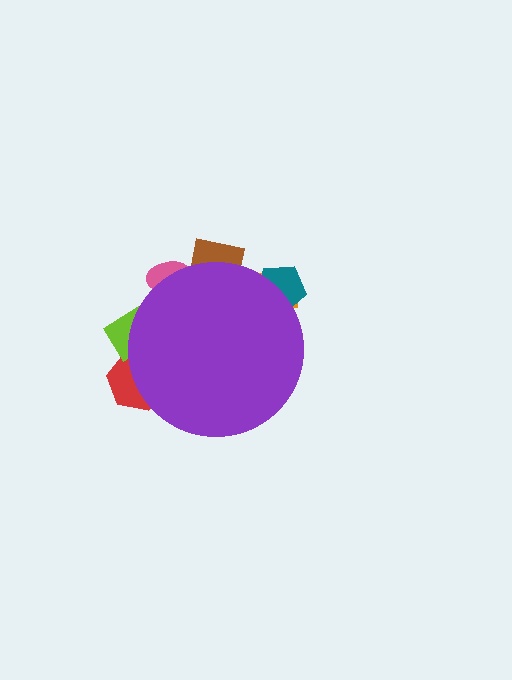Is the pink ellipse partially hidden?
Yes, the pink ellipse is partially hidden behind the purple circle.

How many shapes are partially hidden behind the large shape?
6 shapes are partially hidden.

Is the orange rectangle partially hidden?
Yes, the orange rectangle is partially hidden behind the purple circle.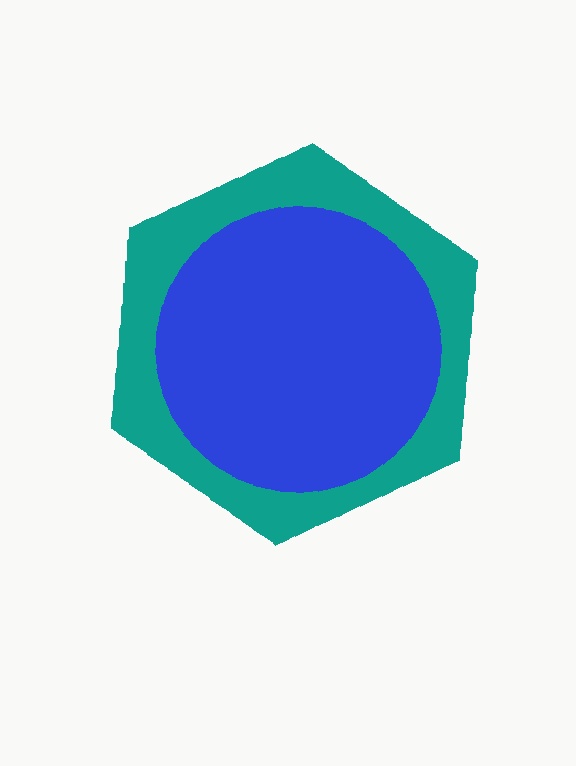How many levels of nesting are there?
2.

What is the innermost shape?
The blue circle.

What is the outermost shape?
The teal hexagon.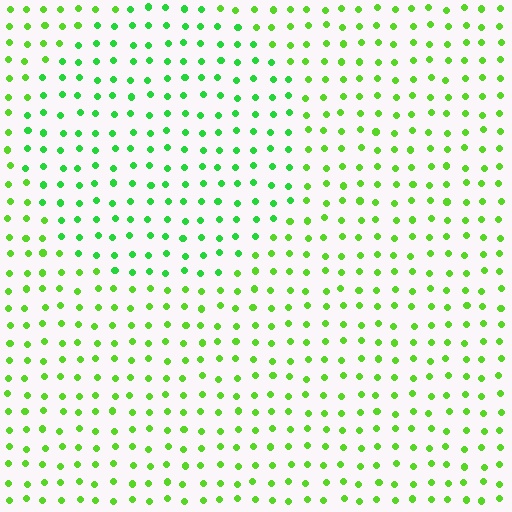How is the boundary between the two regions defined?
The boundary is defined purely by a slight shift in hue (about 24 degrees). Spacing, size, and orientation are identical on both sides.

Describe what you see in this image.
The image is filled with small lime elements in a uniform arrangement. A circle-shaped region is visible where the elements are tinted to a slightly different hue, forming a subtle color boundary.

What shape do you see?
I see a circle.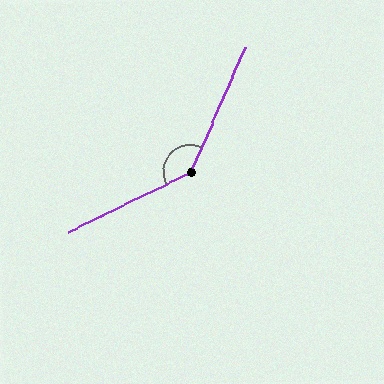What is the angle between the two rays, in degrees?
Approximately 140 degrees.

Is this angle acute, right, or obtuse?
It is obtuse.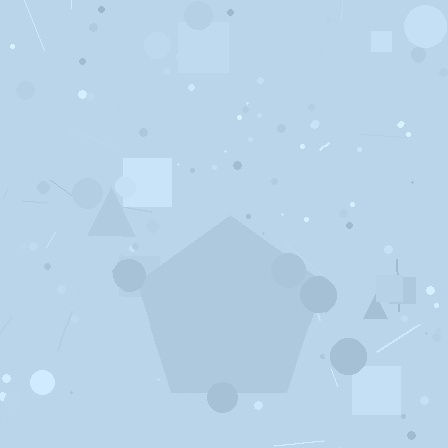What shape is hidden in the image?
A pentagon is hidden in the image.